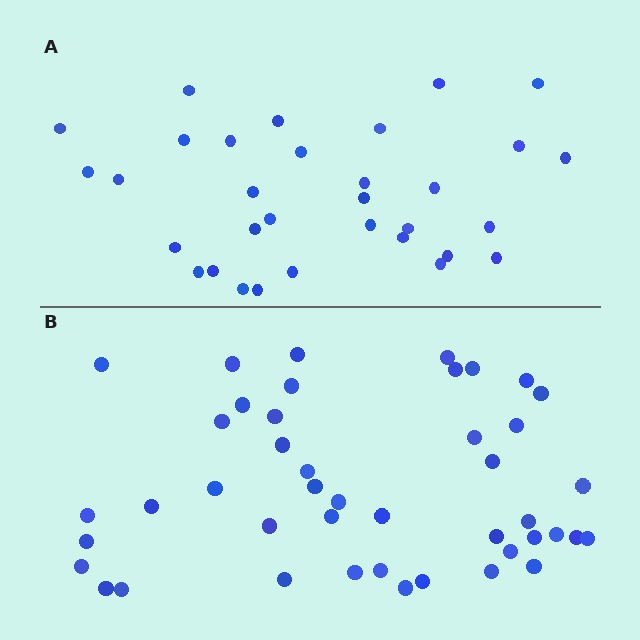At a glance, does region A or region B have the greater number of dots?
Region B (the bottom region) has more dots.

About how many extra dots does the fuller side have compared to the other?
Region B has roughly 12 or so more dots than region A.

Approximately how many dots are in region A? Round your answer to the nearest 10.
About 30 dots. (The exact count is 32, which rounds to 30.)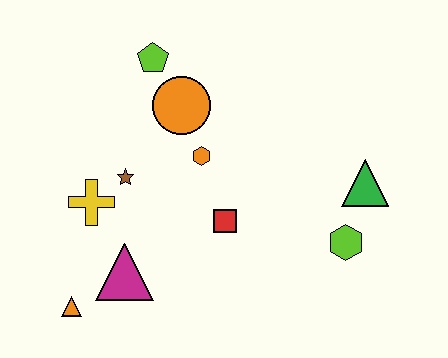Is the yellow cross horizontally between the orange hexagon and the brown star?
No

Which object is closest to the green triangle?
The lime hexagon is closest to the green triangle.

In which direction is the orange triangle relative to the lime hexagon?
The orange triangle is to the left of the lime hexagon.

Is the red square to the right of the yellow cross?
Yes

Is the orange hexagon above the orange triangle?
Yes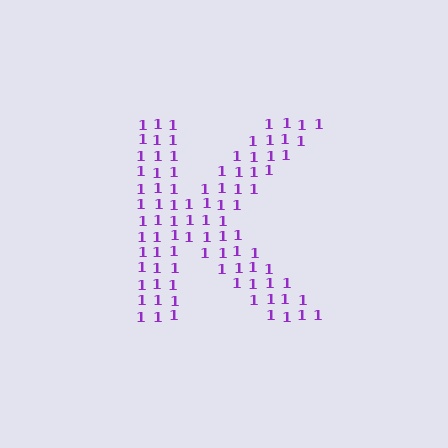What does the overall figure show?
The overall figure shows the letter K.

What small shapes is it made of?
It is made of small digit 1's.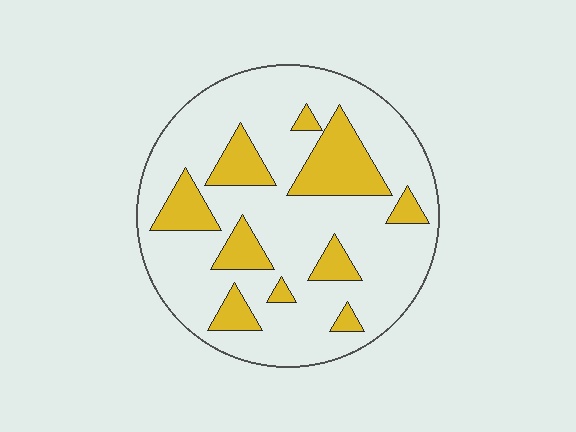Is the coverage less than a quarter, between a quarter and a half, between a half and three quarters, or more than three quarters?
Less than a quarter.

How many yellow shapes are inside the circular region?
10.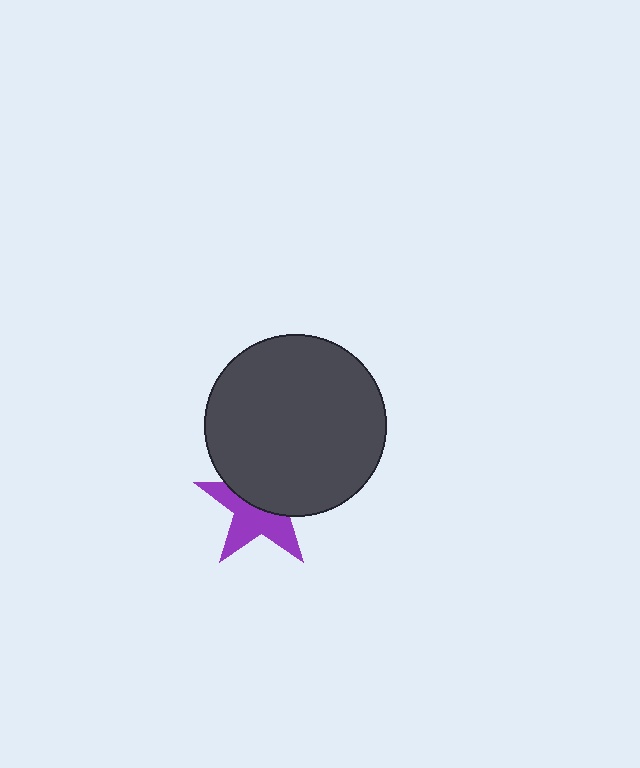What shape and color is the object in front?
The object in front is a dark gray circle.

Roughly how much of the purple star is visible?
About half of it is visible (roughly 51%).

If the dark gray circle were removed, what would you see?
You would see the complete purple star.